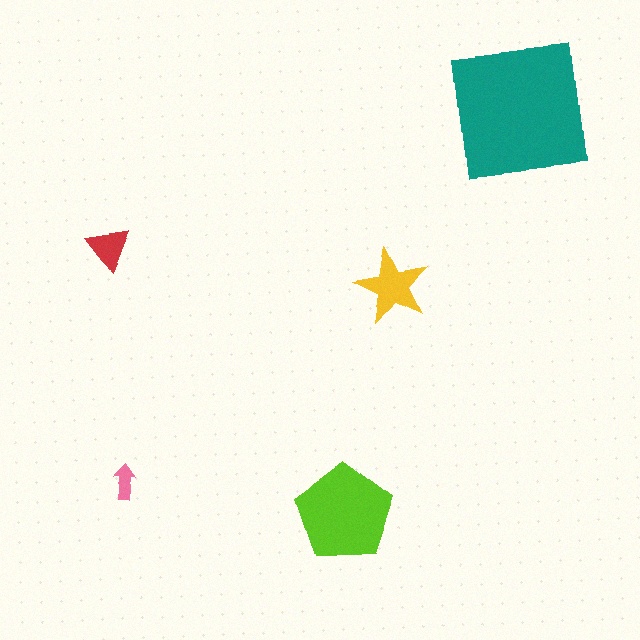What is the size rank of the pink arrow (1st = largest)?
5th.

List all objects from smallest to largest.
The pink arrow, the red triangle, the yellow star, the lime pentagon, the teal square.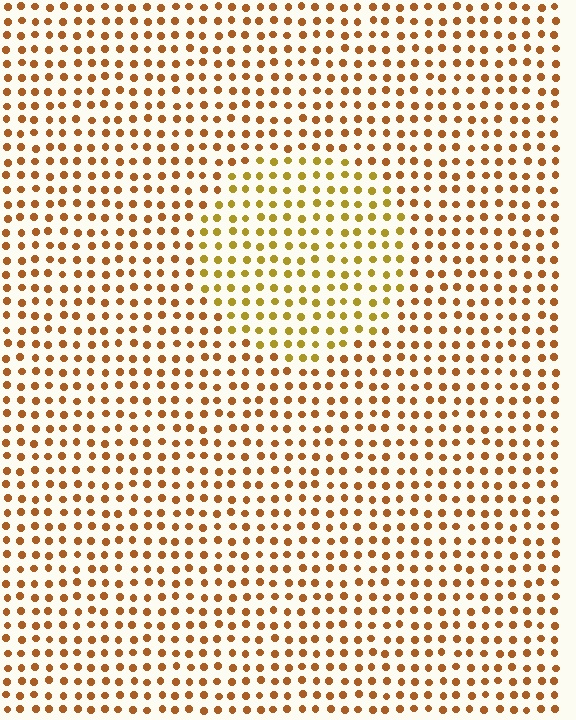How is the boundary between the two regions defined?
The boundary is defined purely by a slight shift in hue (about 26 degrees). Spacing, size, and orientation are identical on both sides.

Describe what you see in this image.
The image is filled with small brown elements in a uniform arrangement. A circle-shaped region is visible where the elements are tinted to a slightly different hue, forming a subtle color boundary.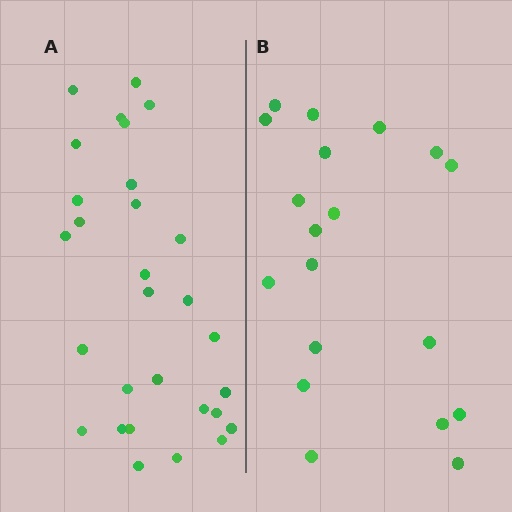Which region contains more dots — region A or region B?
Region A (the left region) has more dots.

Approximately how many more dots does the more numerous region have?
Region A has roughly 10 or so more dots than region B.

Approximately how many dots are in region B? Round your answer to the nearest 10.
About 20 dots. (The exact count is 19, which rounds to 20.)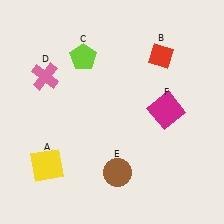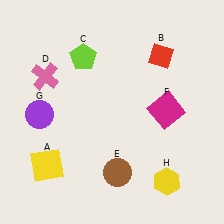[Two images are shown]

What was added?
A purple circle (G), a yellow hexagon (H) were added in Image 2.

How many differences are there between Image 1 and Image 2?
There are 2 differences between the two images.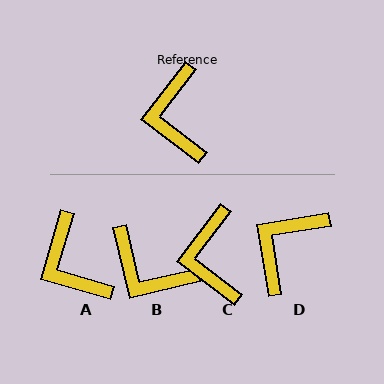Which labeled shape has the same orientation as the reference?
C.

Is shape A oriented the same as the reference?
No, it is off by about 21 degrees.